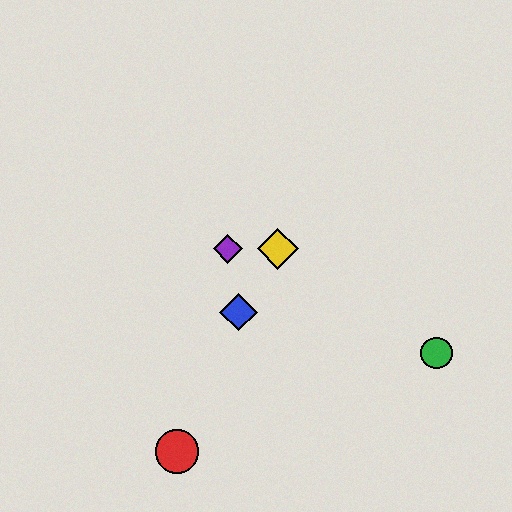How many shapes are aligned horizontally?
2 shapes (the yellow diamond, the purple diamond) are aligned horizontally.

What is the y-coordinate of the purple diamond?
The purple diamond is at y≈249.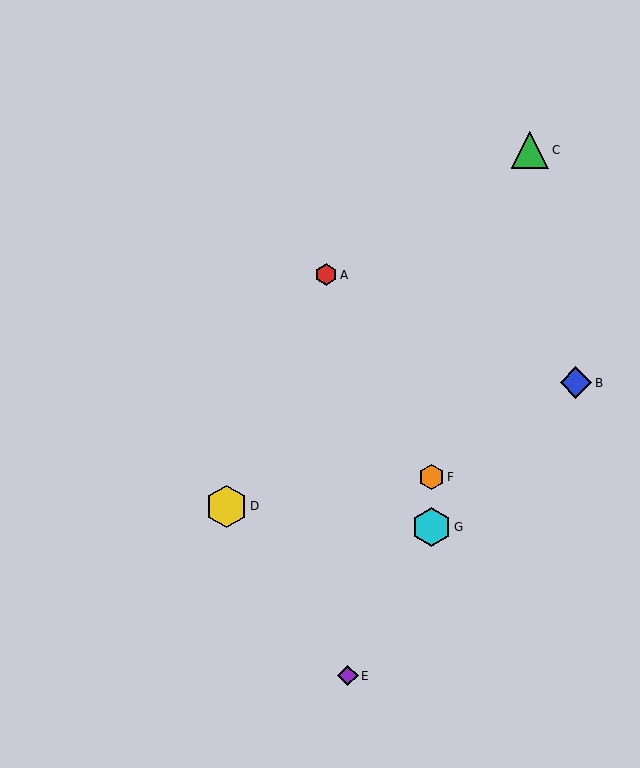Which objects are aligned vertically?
Objects F, G are aligned vertically.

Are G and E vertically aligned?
No, G is at x≈432 and E is at x≈348.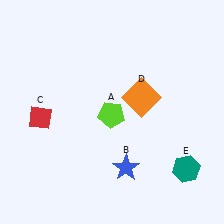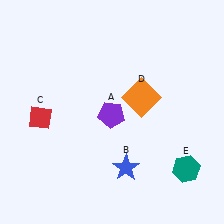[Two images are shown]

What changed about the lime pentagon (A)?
In Image 1, A is lime. In Image 2, it changed to purple.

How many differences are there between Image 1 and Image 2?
There is 1 difference between the two images.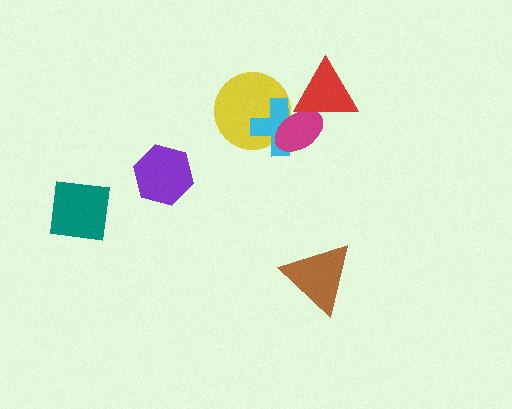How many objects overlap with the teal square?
0 objects overlap with the teal square.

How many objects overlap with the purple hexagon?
0 objects overlap with the purple hexagon.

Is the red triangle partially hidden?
No, no other shape covers it.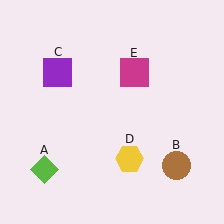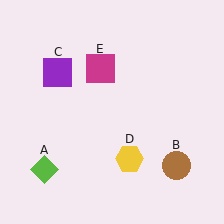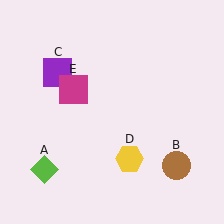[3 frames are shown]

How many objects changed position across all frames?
1 object changed position: magenta square (object E).